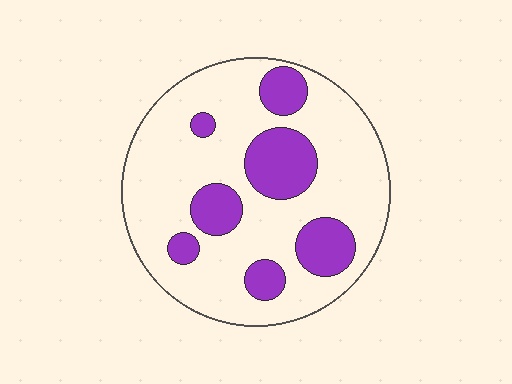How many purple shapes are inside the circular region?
7.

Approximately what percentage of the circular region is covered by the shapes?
Approximately 25%.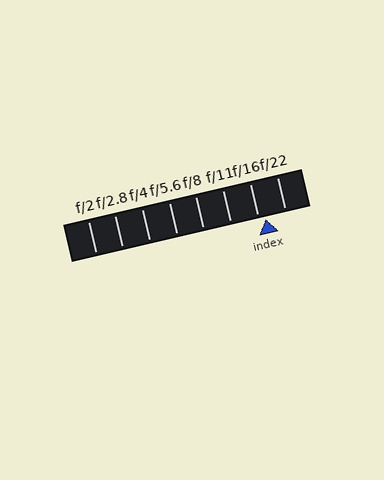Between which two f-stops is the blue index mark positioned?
The index mark is between f/16 and f/22.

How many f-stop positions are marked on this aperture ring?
There are 8 f-stop positions marked.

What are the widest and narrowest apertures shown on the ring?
The widest aperture shown is f/2 and the narrowest is f/22.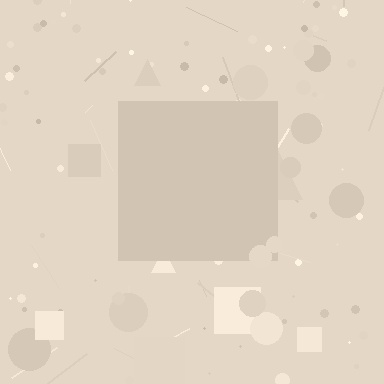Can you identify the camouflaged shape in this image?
The camouflaged shape is a square.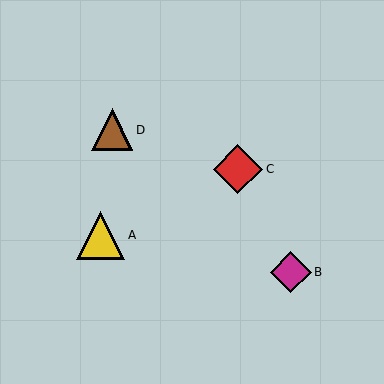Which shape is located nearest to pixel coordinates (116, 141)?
The brown triangle (labeled D) at (112, 130) is nearest to that location.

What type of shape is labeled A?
Shape A is a yellow triangle.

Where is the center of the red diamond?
The center of the red diamond is at (238, 169).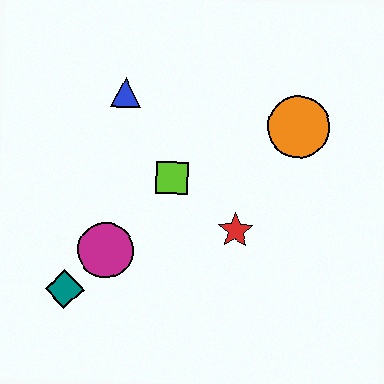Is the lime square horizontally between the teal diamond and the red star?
Yes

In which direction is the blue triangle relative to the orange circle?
The blue triangle is to the left of the orange circle.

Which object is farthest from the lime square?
The teal diamond is farthest from the lime square.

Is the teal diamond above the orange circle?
No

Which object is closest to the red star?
The lime square is closest to the red star.